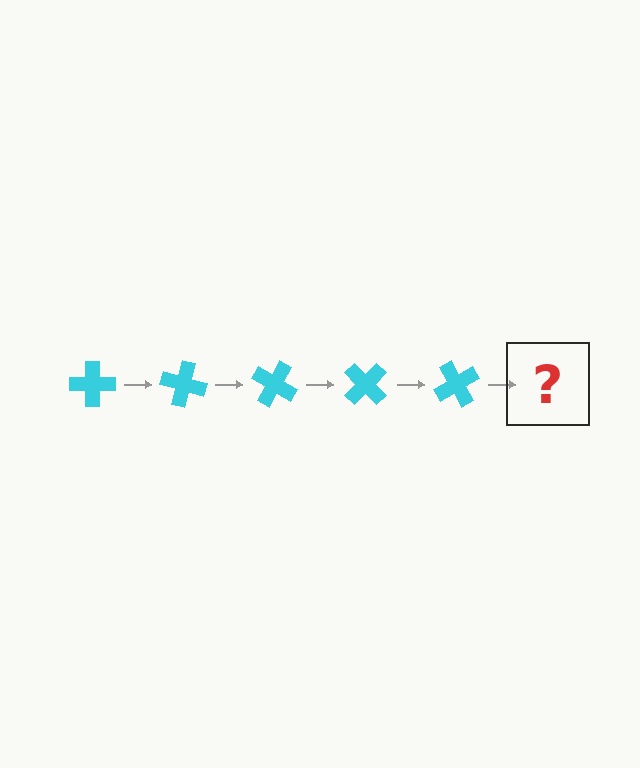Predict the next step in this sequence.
The next step is a cyan cross rotated 75 degrees.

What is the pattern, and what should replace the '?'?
The pattern is that the cross rotates 15 degrees each step. The '?' should be a cyan cross rotated 75 degrees.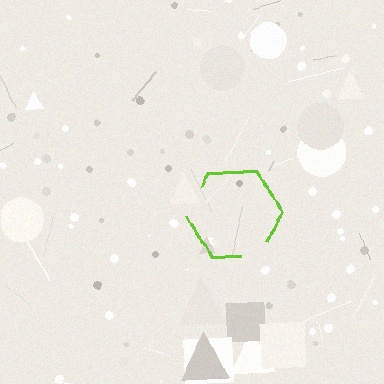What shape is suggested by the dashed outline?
The dashed outline suggests a hexagon.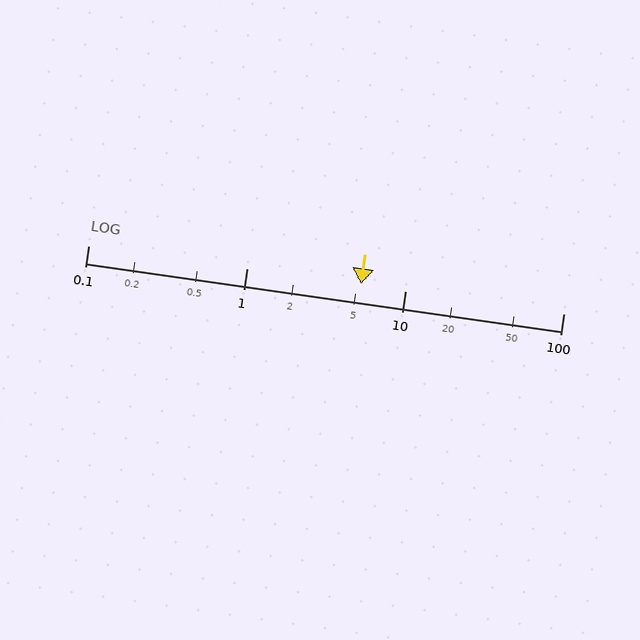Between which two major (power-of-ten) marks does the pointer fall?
The pointer is between 1 and 10.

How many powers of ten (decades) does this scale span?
The scale spans 3 decades, from 0.1 to 100.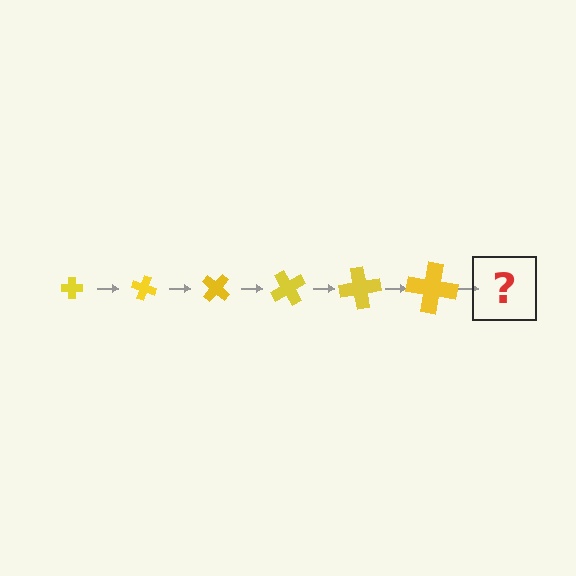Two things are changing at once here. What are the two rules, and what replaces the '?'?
The two rules are that the cross grows larger each step and it rotates 20 degrees each step. The '?' should be a cross, larger than the previous one and rotated 120 degrees from the start.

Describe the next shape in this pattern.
It should be a cross, larger than the previous one and rotated 120 degrees from the start.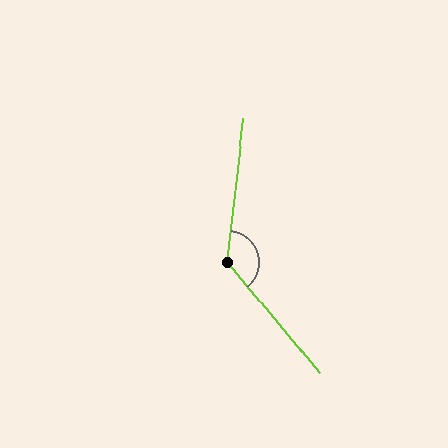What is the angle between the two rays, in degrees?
Approximately 134 degrees.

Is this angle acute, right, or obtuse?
It is obtuse.